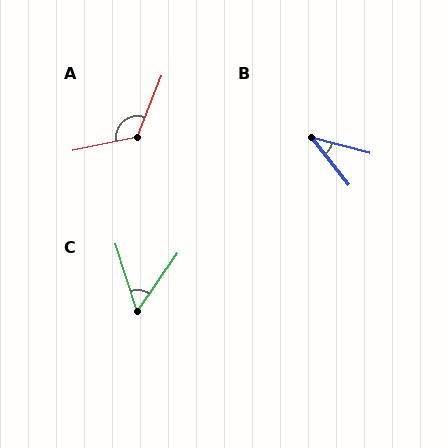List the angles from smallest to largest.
B (38°), C (52°), A (123°).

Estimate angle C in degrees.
Approximately 52 degrees.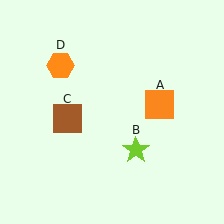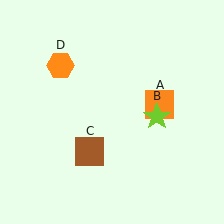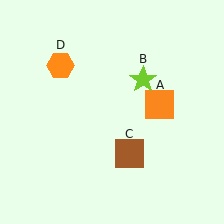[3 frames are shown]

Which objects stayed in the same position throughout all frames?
Orange square (object A) and orange hexagon (object D) remained stationary.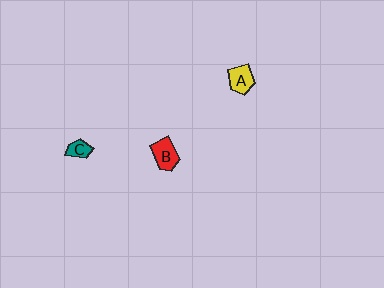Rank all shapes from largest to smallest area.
From largest to smallest: B (red), A (yellow), C (teal).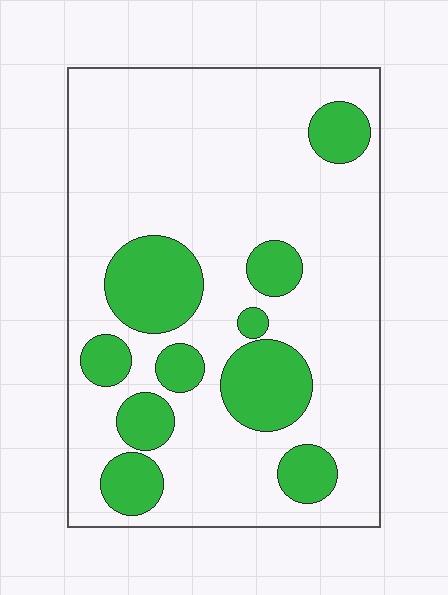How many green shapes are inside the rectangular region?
10.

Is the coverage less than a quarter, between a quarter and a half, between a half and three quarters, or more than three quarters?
Less than a quarter.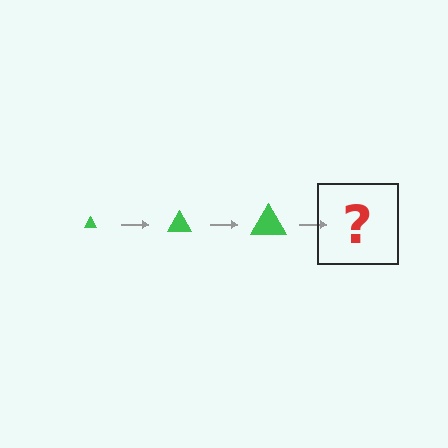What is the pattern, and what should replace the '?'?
The pattern is that the triangle gets progressively larger each step. The '?' should be a green triangle, larger than the previous one.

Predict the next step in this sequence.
The next step is a green triangle, larger than the previous one.